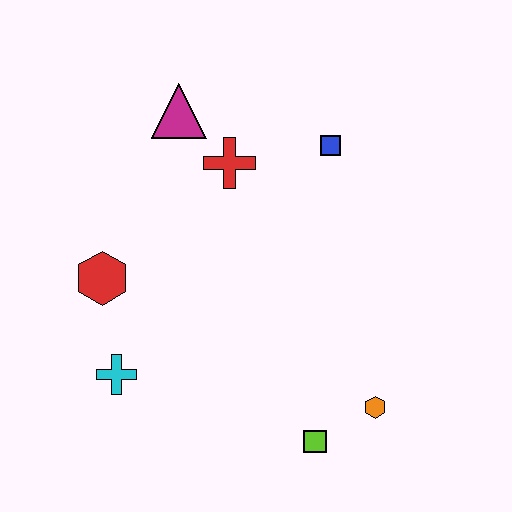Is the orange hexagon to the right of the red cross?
Yes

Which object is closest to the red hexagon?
The cyan cross is closest to the red hexagon.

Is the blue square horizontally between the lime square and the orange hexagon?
Yes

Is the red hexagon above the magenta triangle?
No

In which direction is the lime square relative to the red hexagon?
The lime square is to the right of the red hexagon.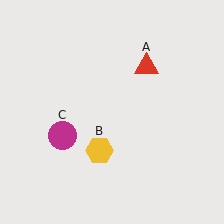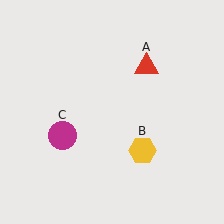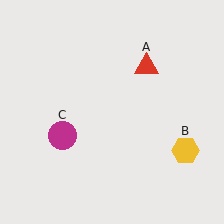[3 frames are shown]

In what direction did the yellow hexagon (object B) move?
The yellow hexagon (object B) moved right.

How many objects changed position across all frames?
1 object changed position: yellow hexagon (object B).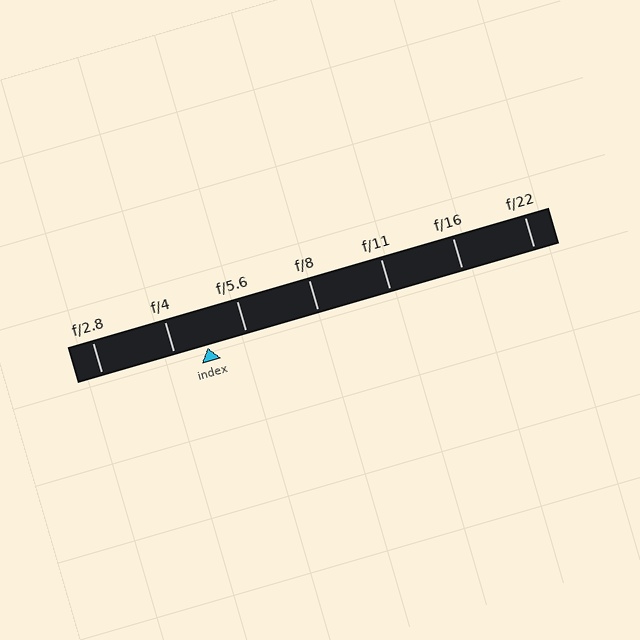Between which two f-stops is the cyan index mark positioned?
The index mark is between f/4 and f/5.6.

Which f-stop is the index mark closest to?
The index mark is closest to f/4.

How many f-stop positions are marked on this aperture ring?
There are 7 f-stop positions marked.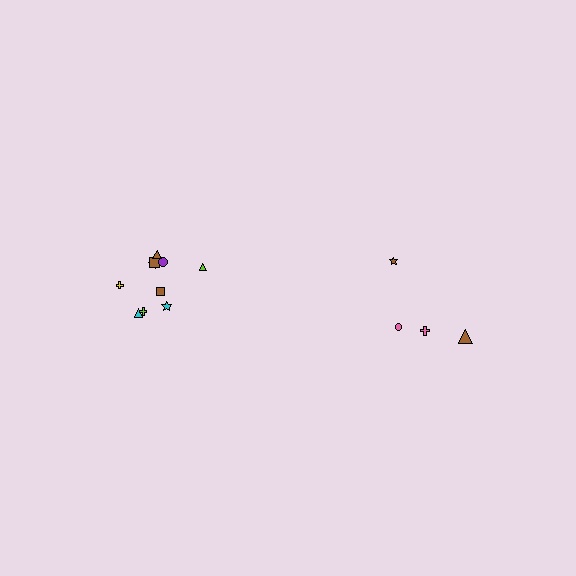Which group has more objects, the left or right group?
The left group.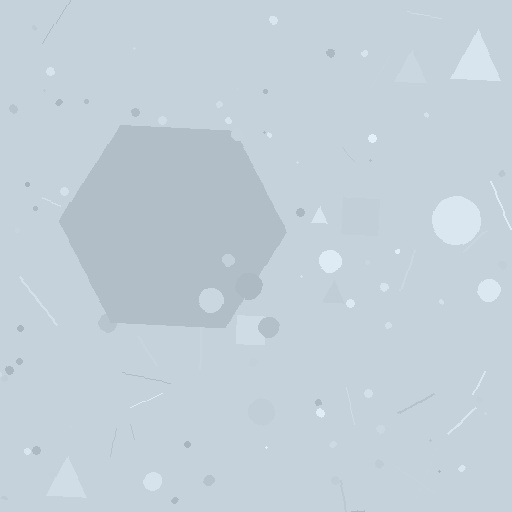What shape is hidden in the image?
A hexagon is hidden in the image.